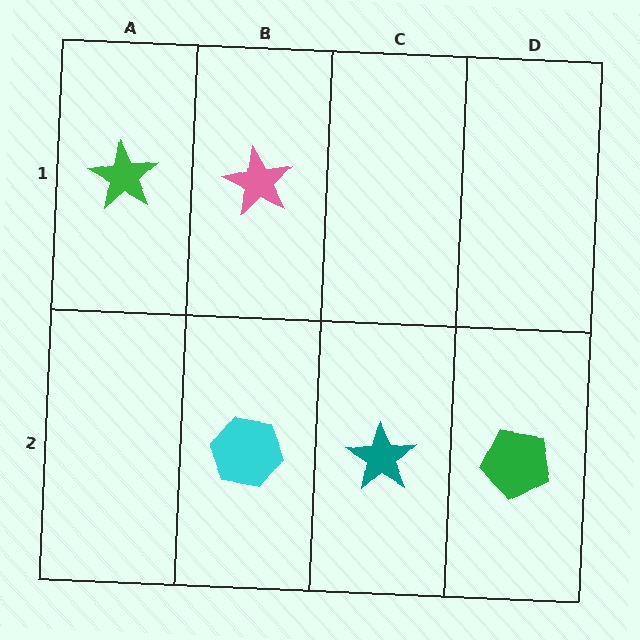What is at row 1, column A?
A green star.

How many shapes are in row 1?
2 shapes.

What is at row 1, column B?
A pink star.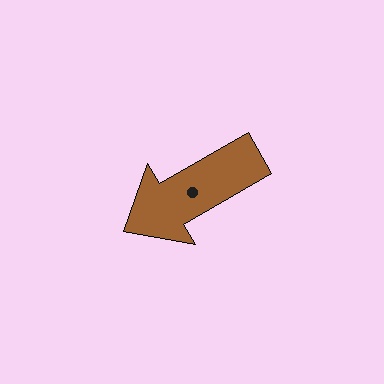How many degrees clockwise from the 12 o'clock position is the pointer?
Approximately 240 degrees.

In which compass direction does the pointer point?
Southwest.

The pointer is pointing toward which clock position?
Roughly 8 o'clock.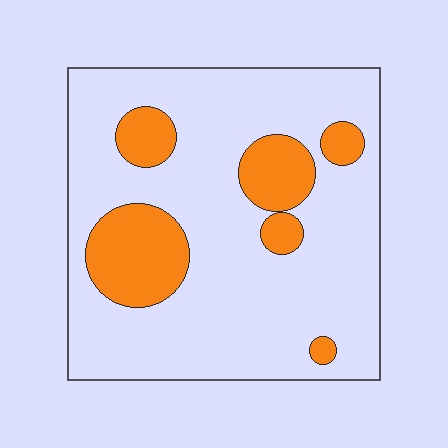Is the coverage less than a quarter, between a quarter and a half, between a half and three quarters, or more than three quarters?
Less than a quarter.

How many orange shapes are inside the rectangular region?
6.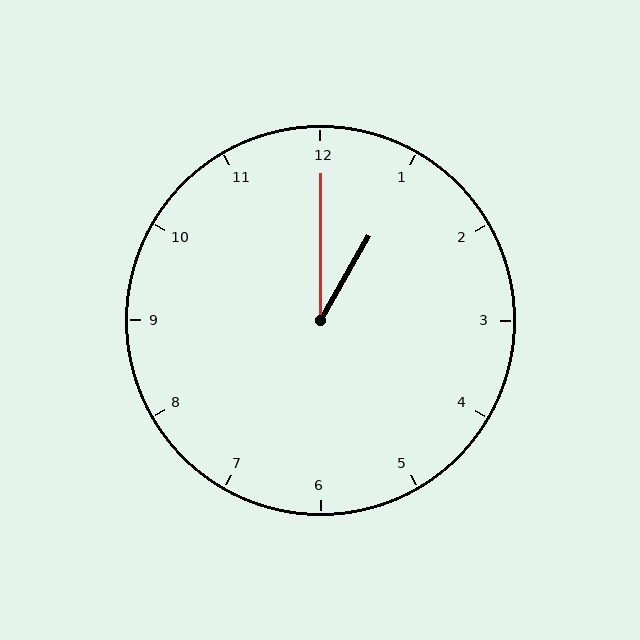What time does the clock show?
1:00.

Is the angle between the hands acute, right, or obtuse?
It is acute.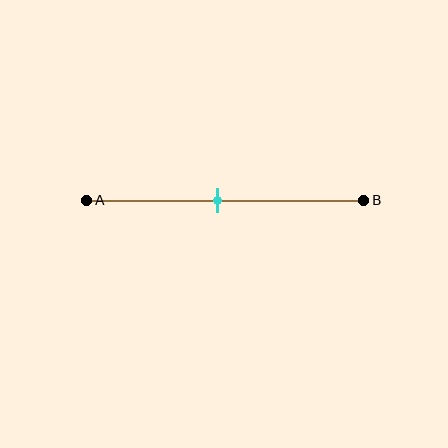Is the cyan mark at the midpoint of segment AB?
Yes, the mark is approximately at the midpoint.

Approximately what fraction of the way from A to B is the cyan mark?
The cyan mark is approximately 45% of the way from A to B.